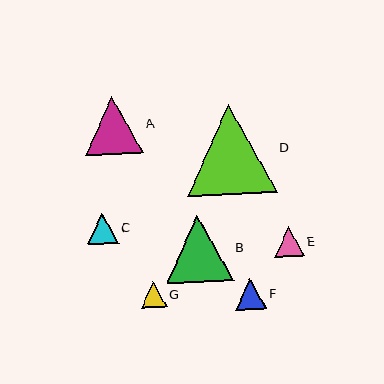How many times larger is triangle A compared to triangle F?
Triangle A is approximately 1.9 times the size of triangle F.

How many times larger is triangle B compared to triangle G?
Triangle B is approximately 2.6 times the size of triangle G.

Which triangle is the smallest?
Triangle G is the smallest with a size of approximately 25 pixels.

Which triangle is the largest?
Triangle D is the largest with a size of approximately 90 pixels.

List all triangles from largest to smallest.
From largest to smallest: D, B, A, F, C, E, G.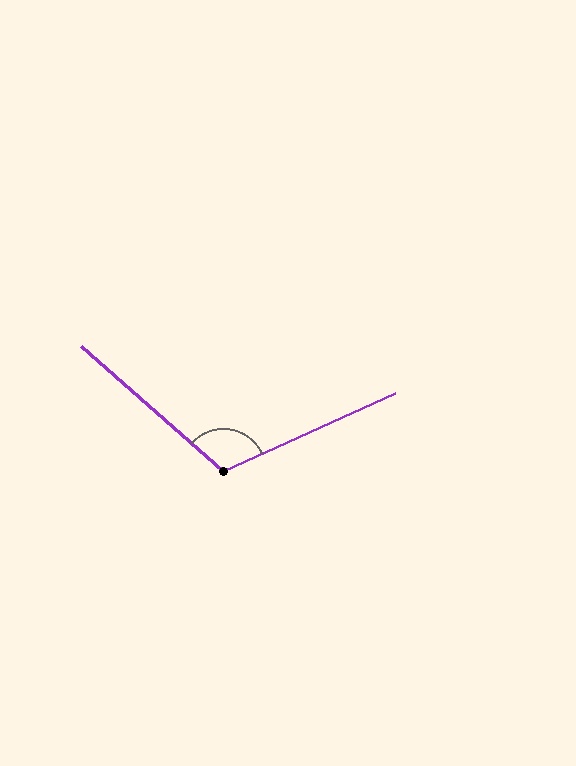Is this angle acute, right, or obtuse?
It is obtuse.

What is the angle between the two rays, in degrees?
Approximately 115 degrees.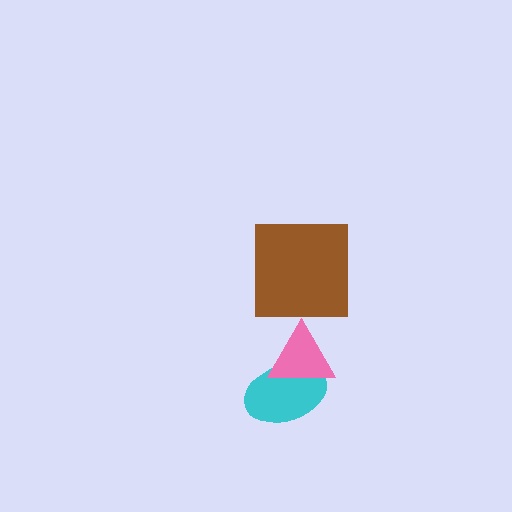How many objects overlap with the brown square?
0 objects overlap with the brown square.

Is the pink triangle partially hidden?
No, no other shape covers it.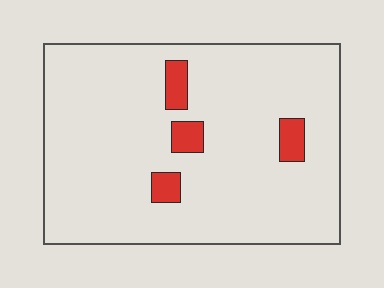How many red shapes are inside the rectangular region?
4.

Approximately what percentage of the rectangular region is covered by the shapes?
Approximately 5%.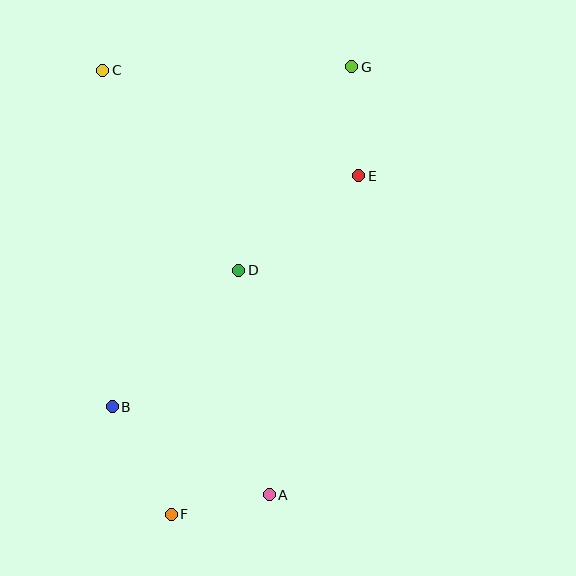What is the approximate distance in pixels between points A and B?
The distance between A and B is approximately 180 pixels.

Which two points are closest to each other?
Points A and F are closest to each other.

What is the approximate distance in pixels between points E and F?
The distance between E and F is approximately 387 pixels.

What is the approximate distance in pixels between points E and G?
The distance between E and G is approximately 109 pixels.